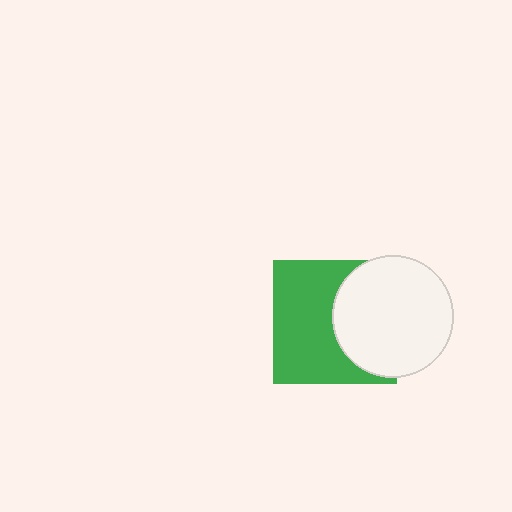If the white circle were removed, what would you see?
You would see the complete green square.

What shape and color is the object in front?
The object in front is a white circle.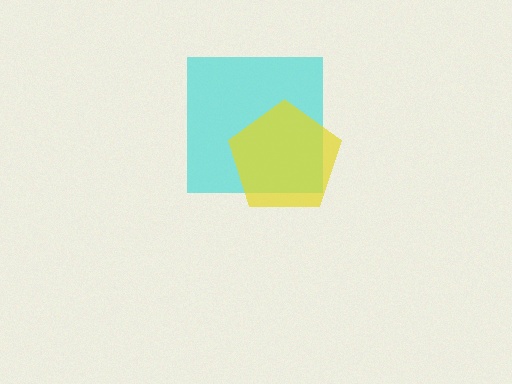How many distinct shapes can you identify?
There are 2 distinct shapes: a cyan square, a yellow pentagon.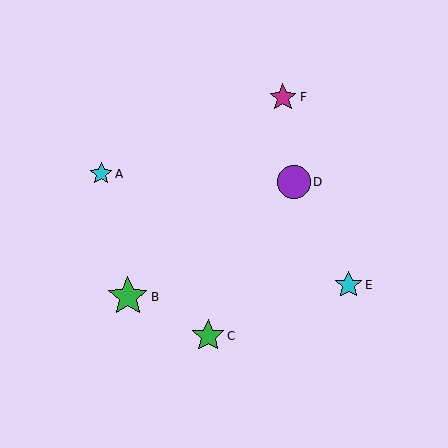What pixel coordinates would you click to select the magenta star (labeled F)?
Click at (283, 97) to select the magenta star F.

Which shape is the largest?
The green star (labeled B) is the largest.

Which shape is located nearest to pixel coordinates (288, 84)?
The magenta star (labeled F) at (283, 97) is nearest to that location.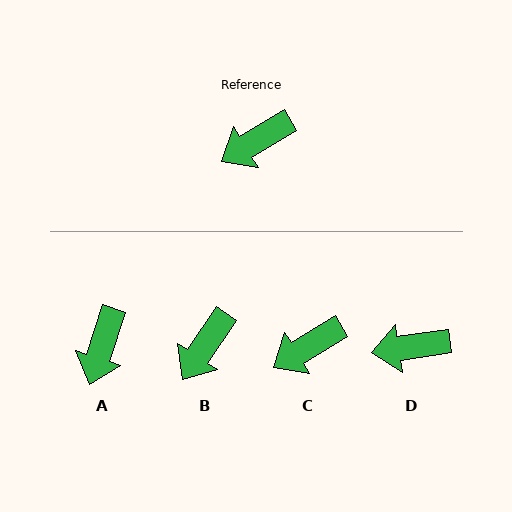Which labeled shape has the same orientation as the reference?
C.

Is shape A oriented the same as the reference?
No, it is off by about 41 degrees.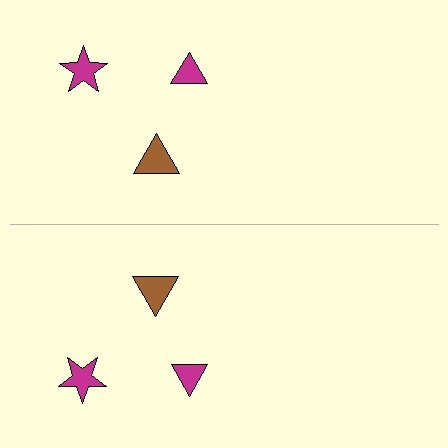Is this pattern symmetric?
Yes, this pattern has bilateral (reflection) symmetry.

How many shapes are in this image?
There are 6 shapes in this image.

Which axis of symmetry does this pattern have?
The pattern has a horizontal axis of symmetry running through the center of the image.